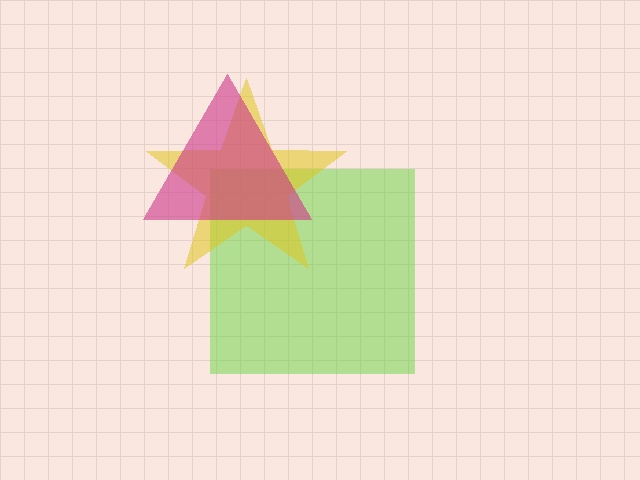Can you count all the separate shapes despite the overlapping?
Yes, there are 3 separate shapes.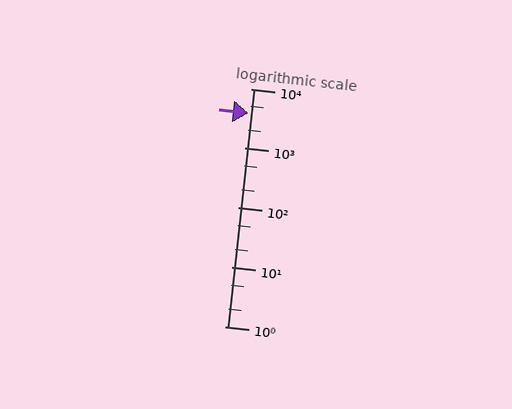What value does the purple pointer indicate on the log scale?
The pointer indicates approximately 3900.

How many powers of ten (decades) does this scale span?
The scale spans 4 decades, from 1 to 10000.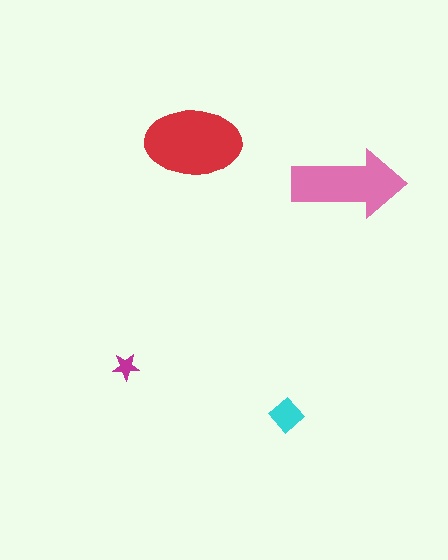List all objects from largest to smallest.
The red ellipse, the pink arrow, the cyan diamond, the magenta star.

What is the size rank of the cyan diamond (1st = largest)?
3rd.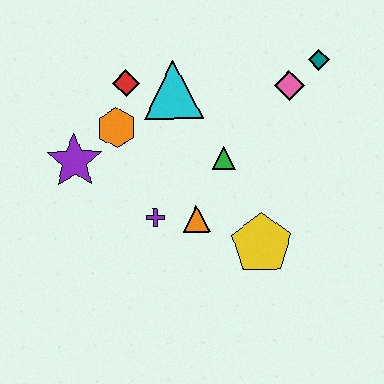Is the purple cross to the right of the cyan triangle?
No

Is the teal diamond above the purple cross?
Yes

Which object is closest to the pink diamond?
The teal diamond is closest to the pink diamond.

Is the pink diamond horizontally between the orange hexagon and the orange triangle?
No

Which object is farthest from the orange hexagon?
The teal diamond is farthest from the orange hexagon.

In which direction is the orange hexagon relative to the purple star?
The orange hexagon is to the right of the purple star.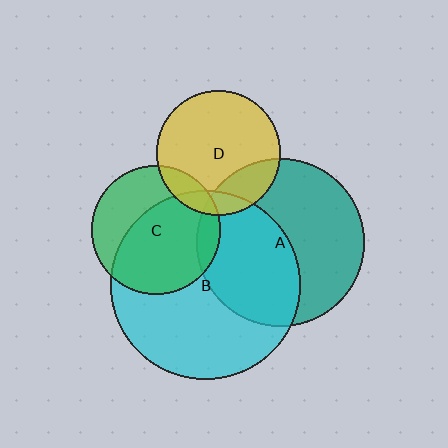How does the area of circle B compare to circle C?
Approximately 2.2 times.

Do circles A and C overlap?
Yes.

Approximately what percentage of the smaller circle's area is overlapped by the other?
Approximately 10%.